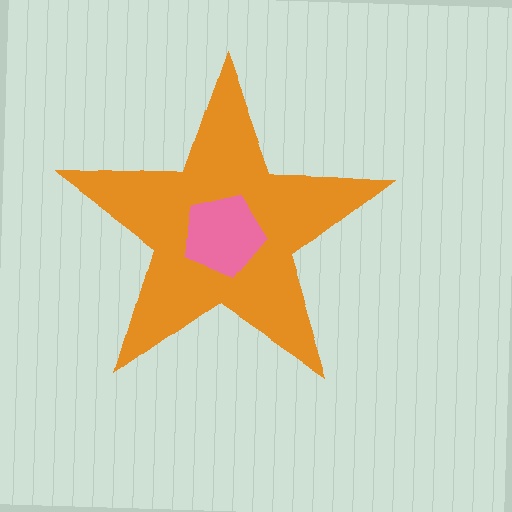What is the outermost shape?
The orange star.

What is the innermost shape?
The pink pentagon.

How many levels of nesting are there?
2.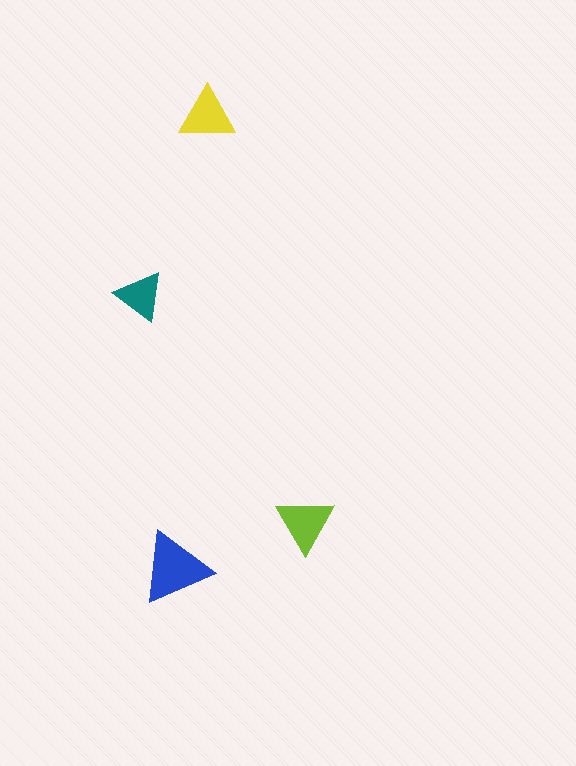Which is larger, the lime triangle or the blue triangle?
The blue one.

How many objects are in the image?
There are 4 objects in the image.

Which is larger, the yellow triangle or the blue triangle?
The blue one.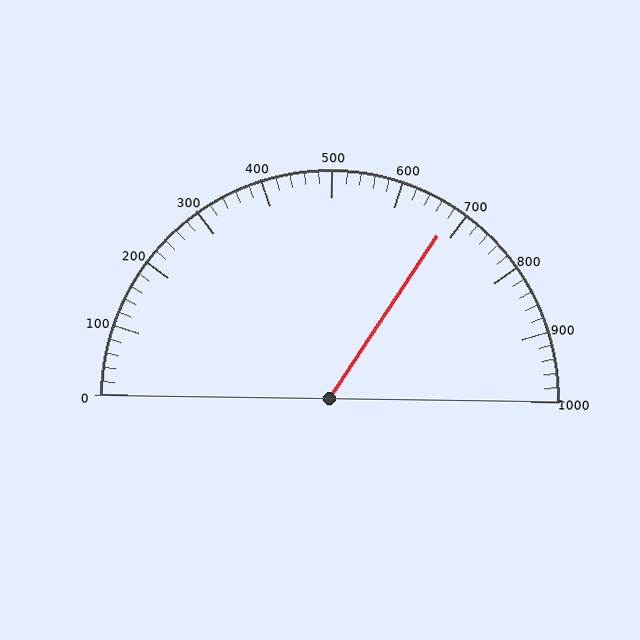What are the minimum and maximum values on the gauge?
The gauge ranges from 0 to 1000.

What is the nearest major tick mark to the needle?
The nearest major tick mark is 700.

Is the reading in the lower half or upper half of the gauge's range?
The reading is in the upper half of the range (0 to 1000).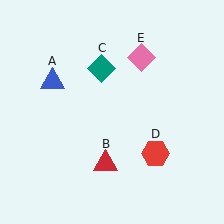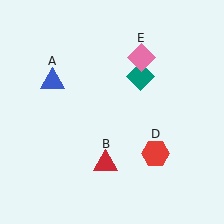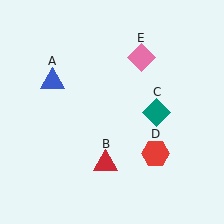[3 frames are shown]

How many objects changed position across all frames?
1 object changed position: teal diamond (object C).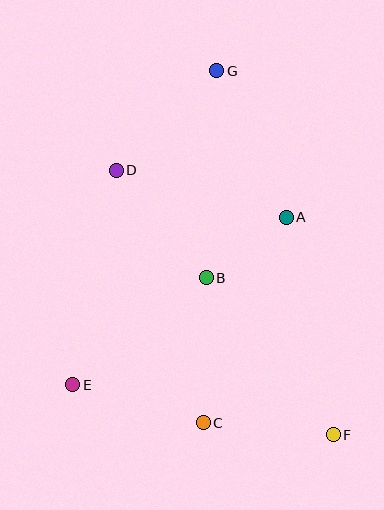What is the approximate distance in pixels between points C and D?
The distance between C and D is approximately 267 pixels.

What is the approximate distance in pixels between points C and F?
The distance between C and F is approximately 130 pixels.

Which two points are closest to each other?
Points A and B are closest to each other.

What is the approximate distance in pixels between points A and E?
The distance between A and E is approximately 272 pixels.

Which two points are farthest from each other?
Points F and G are farthest from each other.